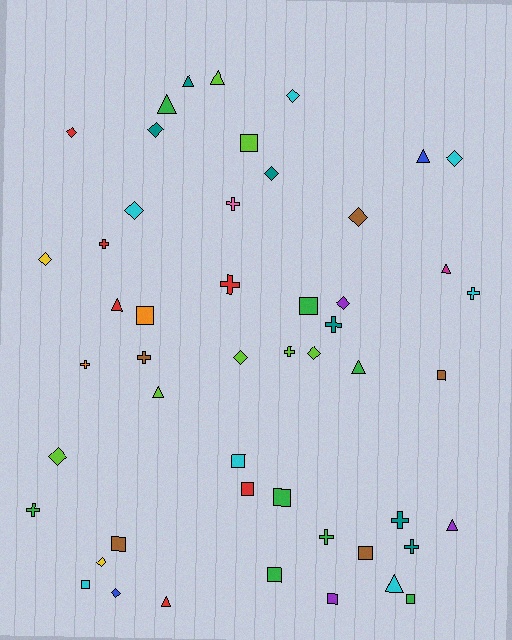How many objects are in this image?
There are 50 objects.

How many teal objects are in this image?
There are 6 teal objects.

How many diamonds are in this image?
There are 14 diamonds.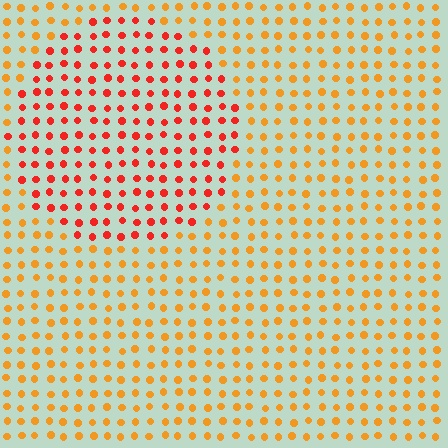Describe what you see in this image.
The image is filled with small orange elements in a uniform arrangement. A circle-shaped region is visible where the elements are tinted to a slightly different hue, forming a subtle color boundary.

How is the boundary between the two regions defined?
The boundary is defined purely by a slight shift in hue (about 34 degrees). Spacing, size, and orientation are identical on both sides.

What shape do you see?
I see a circle.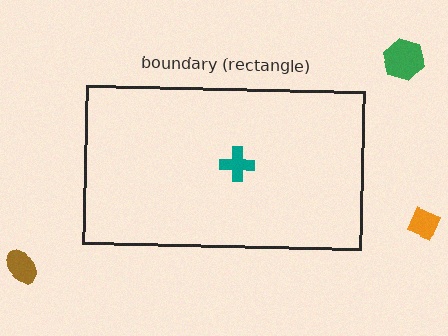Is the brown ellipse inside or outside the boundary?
Outside.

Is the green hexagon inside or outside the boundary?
Outside.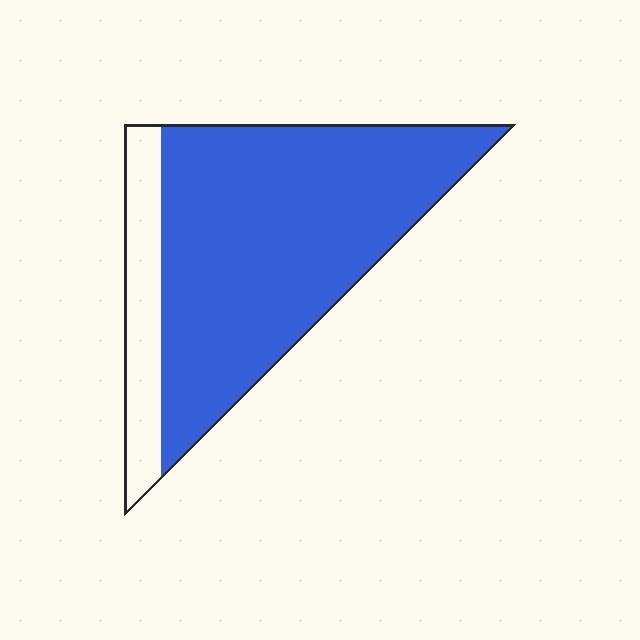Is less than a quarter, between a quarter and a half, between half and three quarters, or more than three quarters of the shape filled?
More than three quarters.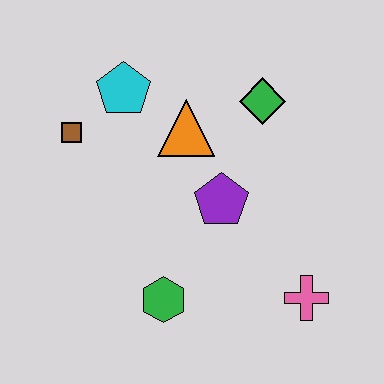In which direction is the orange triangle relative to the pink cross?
The orange triangle is above the pink cross.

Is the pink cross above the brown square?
No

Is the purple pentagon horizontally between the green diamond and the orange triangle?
Yes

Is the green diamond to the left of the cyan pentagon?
No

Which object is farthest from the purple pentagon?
The brown square is farthest from the purple pentagon.